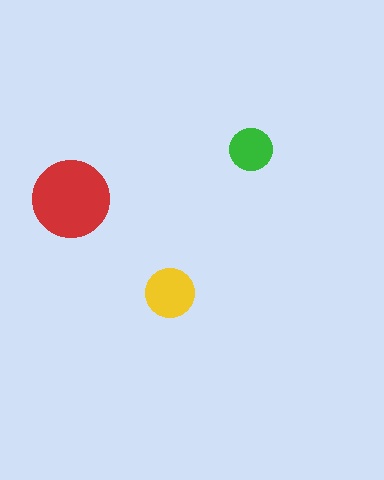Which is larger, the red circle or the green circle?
The red one.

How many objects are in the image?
There are 3 objects in the image.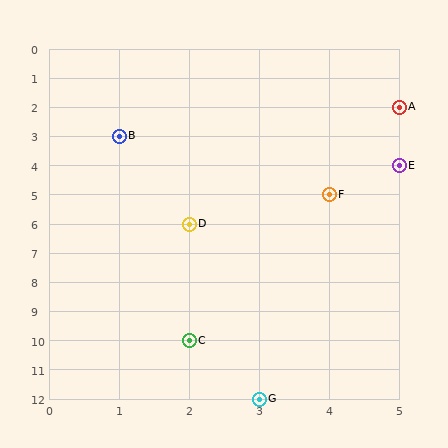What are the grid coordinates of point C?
Point C is at grid coordinates (2, 10).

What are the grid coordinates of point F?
Point F is at grid coordinates (4, 5).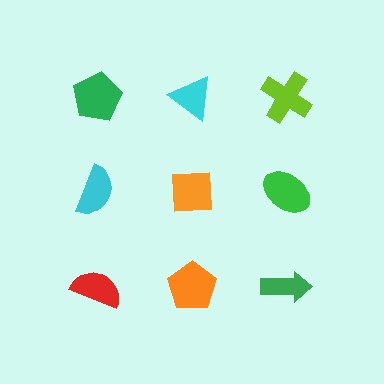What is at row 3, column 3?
A green arrow.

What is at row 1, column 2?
A cyan triangle.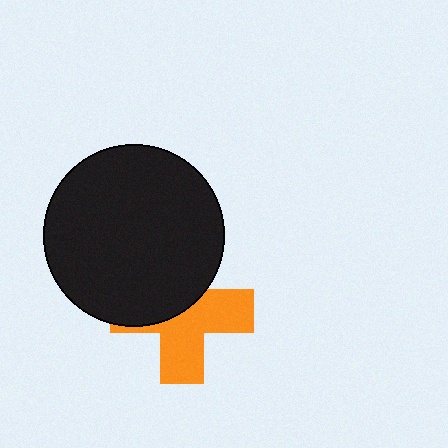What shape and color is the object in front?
The object in front is a black circle.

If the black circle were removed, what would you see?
You would see the complete orange cross.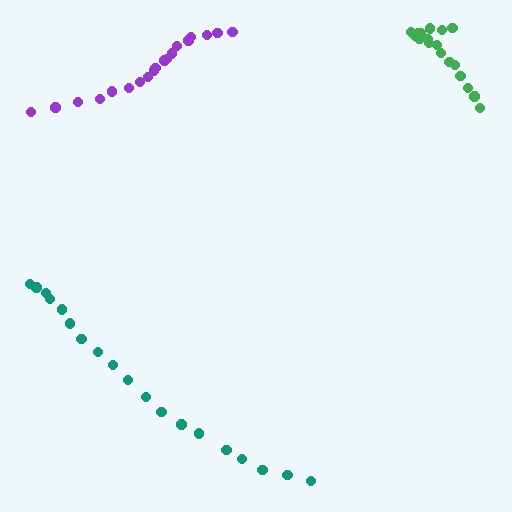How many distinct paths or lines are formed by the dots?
There are 3 distinct paths.